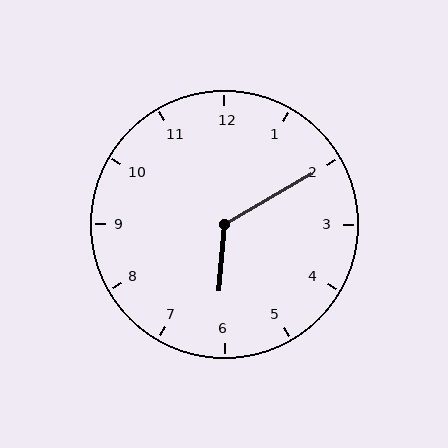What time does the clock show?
6:10.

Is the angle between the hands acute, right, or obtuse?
It is obtuse.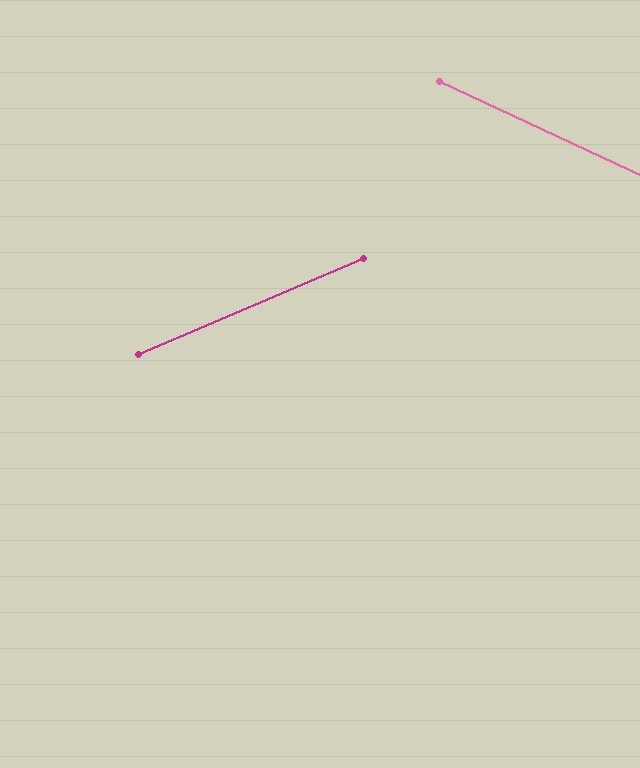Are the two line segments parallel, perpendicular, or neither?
Neither parallel nor perpendicular — they differ by about 48°.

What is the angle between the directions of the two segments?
Approximately 48 degrees.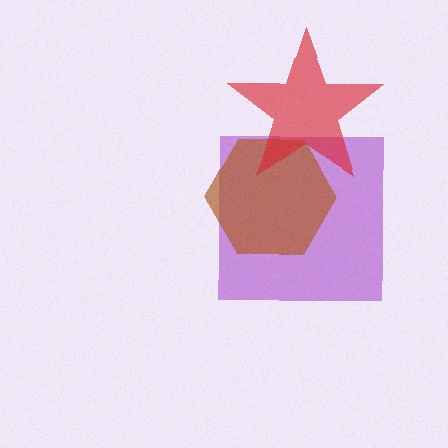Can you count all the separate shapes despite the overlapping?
Yes, there are 3 separate shapes.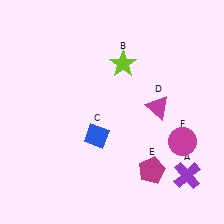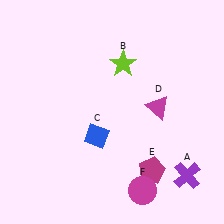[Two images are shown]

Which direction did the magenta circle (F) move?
The magenta circle (F) moved down.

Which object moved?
The magenta circle (F) moved down.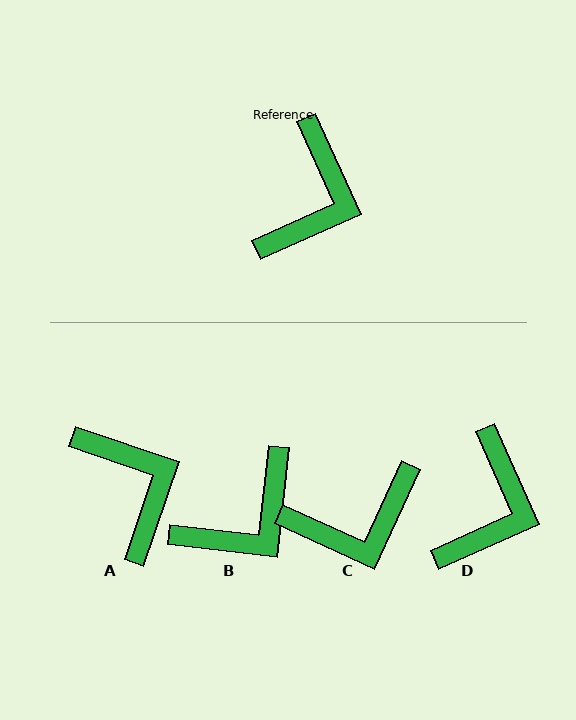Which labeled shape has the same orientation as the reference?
D.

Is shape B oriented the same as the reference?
No, it is off by about 31 degrees.